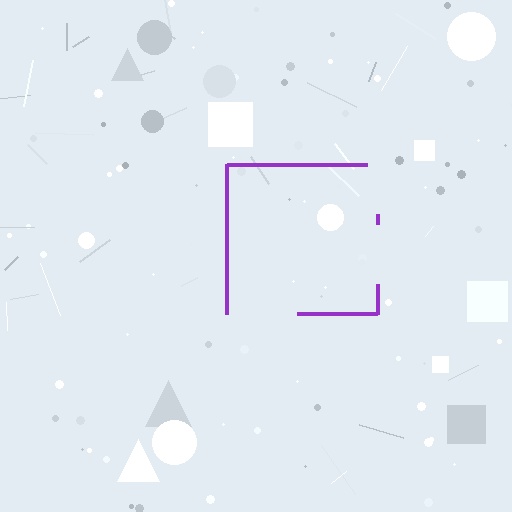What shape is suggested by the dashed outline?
The dashed outline suggests a square.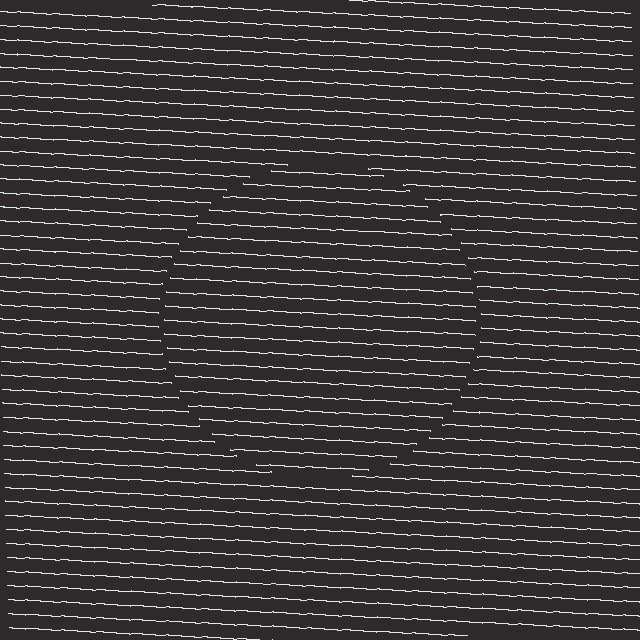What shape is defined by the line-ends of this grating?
An illusory circle. The interior of the shape contains the same grating, shifted by half a period — the contour is defined by the phase discontinuity where line-ends from the inner and outer gratings abut.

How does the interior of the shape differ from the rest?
The interior of the shape contains the same grating, shifted by half a period — the contour is defined by the phase discontinuity where line-ends from the inner and outer gratings abut.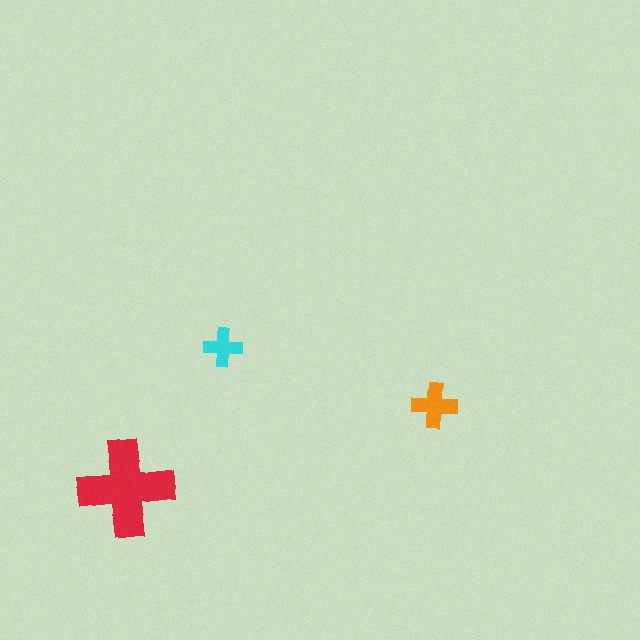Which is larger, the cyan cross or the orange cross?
The orange one.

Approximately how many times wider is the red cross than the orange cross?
About 2 times wider.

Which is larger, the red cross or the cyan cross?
The red one.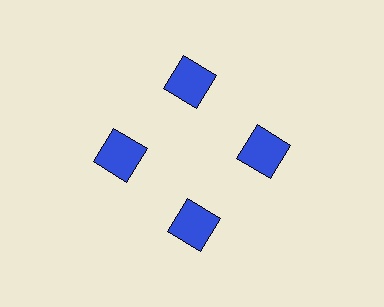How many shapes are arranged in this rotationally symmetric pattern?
There are 4 shapes, arranged in 4 groups of 1.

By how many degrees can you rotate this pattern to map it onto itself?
The pattern maps onto itself every 90 degrees of rotation.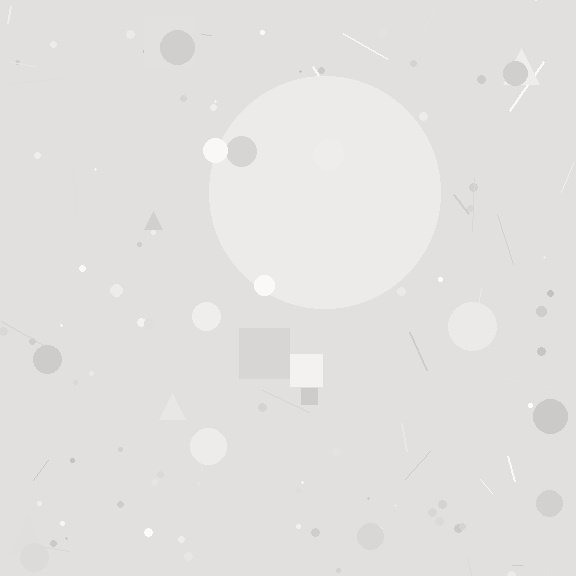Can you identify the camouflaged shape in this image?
The camouflaged shape is a circle.